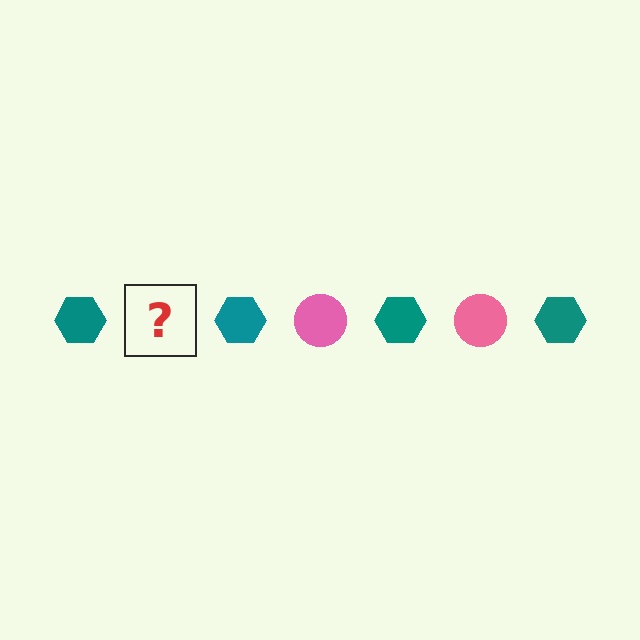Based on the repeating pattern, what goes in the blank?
The blank should be a pink circle.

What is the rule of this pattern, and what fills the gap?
The rule is that the pattern alternates between teal hexagon and pink circle. The gap should be filled with a pink circle.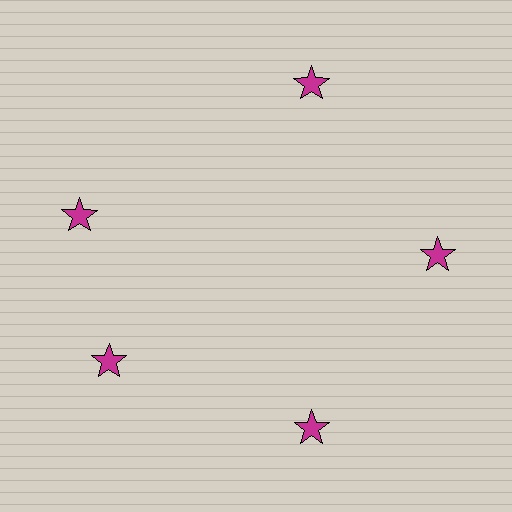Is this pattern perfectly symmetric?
No. The 5 magenta stars are arranged in a ring, but one element near the 10 o'clock position is rotated out of alignment along the ring, breaking the 5-fold rotational symmetry.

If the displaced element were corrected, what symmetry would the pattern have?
It would have 5-fold rotational symmetry — the pattern would map onto itself every 72 degrees.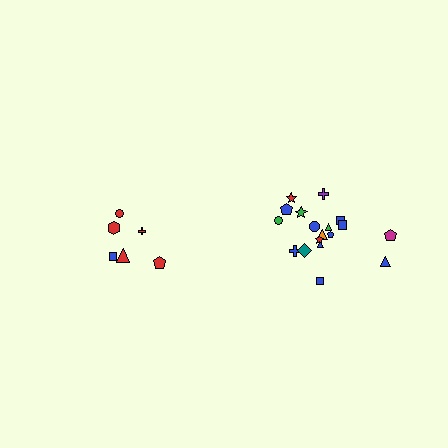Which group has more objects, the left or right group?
The right group.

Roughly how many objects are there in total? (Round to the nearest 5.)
Roughly 25 objects in total.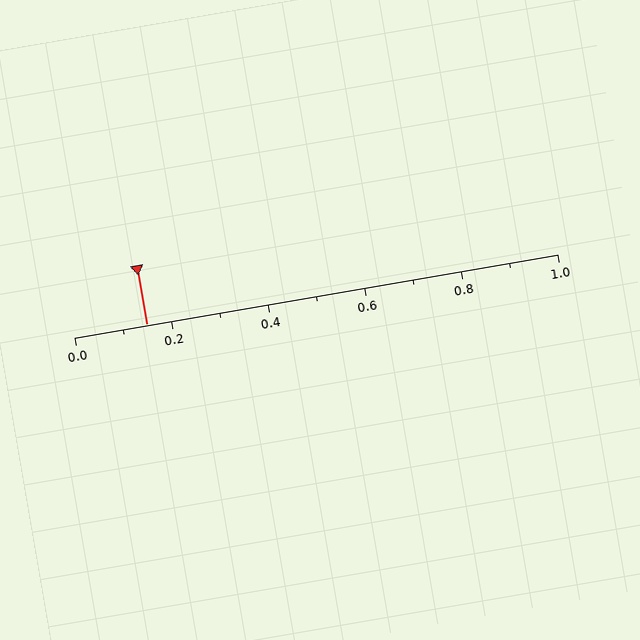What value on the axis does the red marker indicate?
The marker indicates approximately 0.15.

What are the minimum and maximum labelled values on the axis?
The axis runs from 0.0 to 1.0.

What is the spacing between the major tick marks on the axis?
The major ticks are spaced 0.2 apart.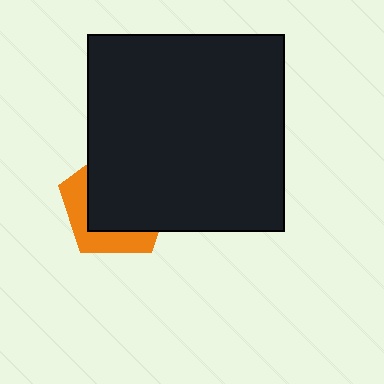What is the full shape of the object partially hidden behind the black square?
The partially hidden object is an orange pentagon.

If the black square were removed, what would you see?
You would see the complete orange pentagon.